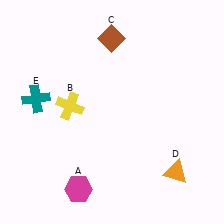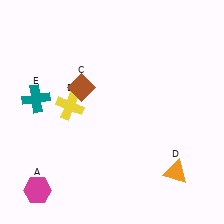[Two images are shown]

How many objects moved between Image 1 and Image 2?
2 objects moved between the two images.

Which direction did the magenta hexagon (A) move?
The magenta hexagon (A) moved left.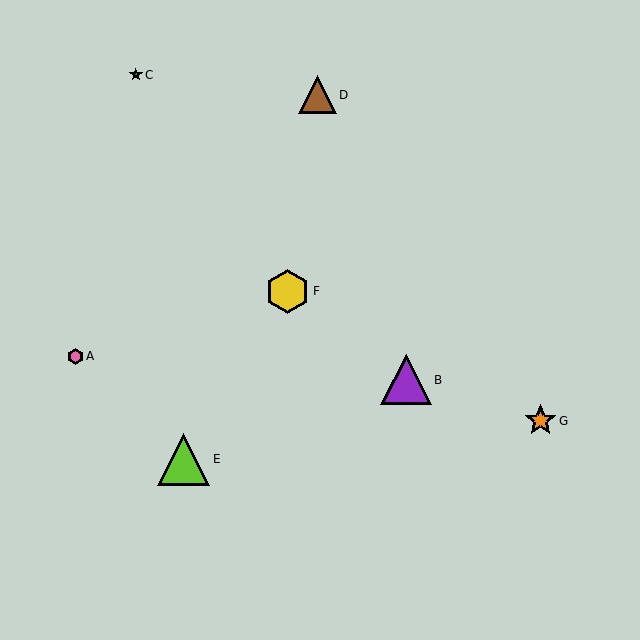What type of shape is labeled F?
Shape F is a yellow hexagon.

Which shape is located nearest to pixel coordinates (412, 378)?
The purple triangle (labeled B) at (406, 380) is nearest to that location.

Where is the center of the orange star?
The center of the orange star is at (541, 421).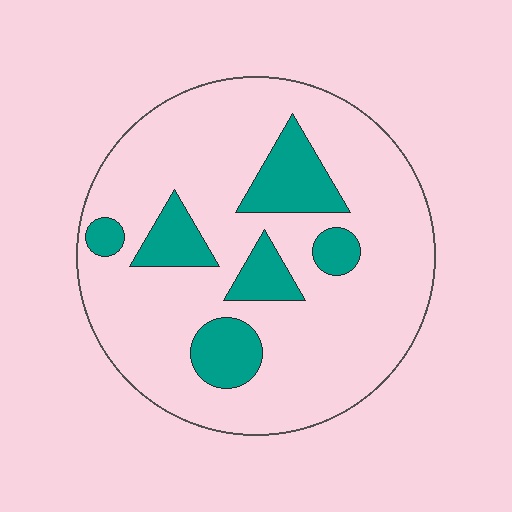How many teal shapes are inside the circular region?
6.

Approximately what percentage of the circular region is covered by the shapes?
Approximately 20%.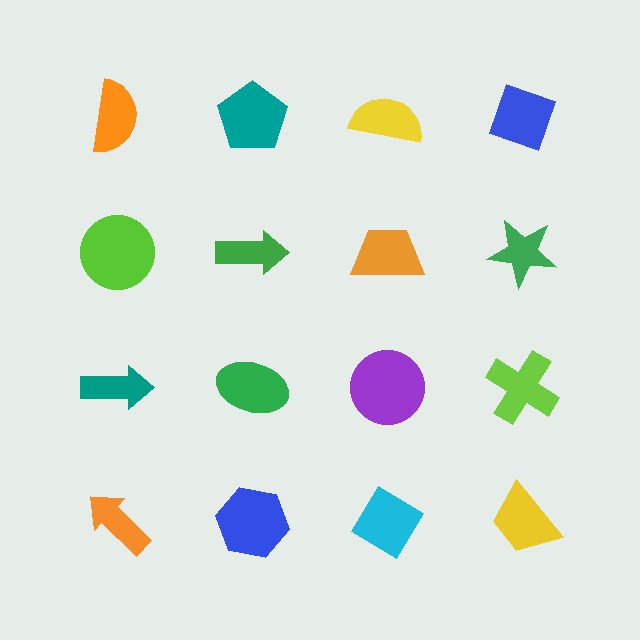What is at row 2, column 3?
An orange trapezoid.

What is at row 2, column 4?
A green star.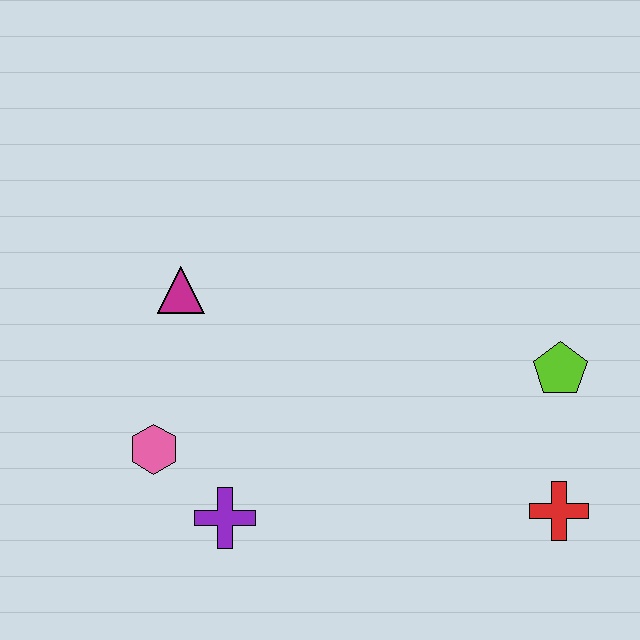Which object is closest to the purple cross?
The pink hexagon is closest to the purple cross.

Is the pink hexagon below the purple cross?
No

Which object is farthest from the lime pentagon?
The pink hexagon is farthest from the lime pentagon.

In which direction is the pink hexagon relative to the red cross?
The pink hexagon is to the left of the red cross.